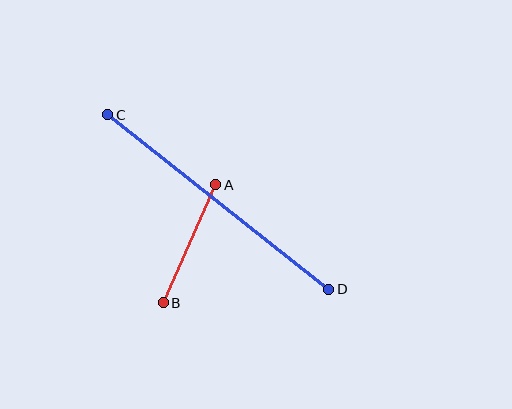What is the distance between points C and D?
The distance is approximately 281 pixels.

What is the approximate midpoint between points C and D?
The midpoint is at approximately (218, 202) pixels.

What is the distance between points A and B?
The distance is approximately 129 pixels.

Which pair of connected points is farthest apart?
Points C and D are farthest apart.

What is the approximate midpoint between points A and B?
The midpoint is at approximately (190, 244) pixels.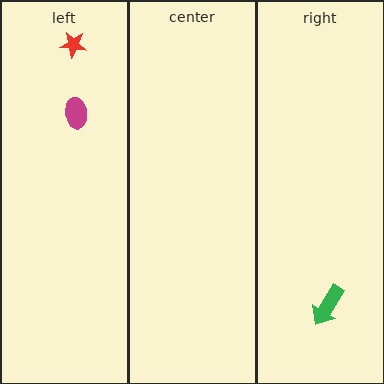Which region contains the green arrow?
The right region.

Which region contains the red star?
The left region.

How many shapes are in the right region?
1.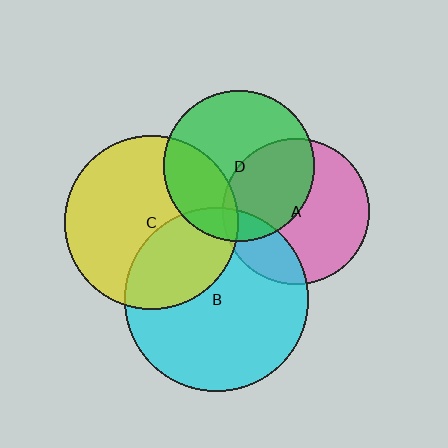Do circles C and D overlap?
Yes.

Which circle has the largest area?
Circle B (cyan).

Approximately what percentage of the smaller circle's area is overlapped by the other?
Approximately 30%.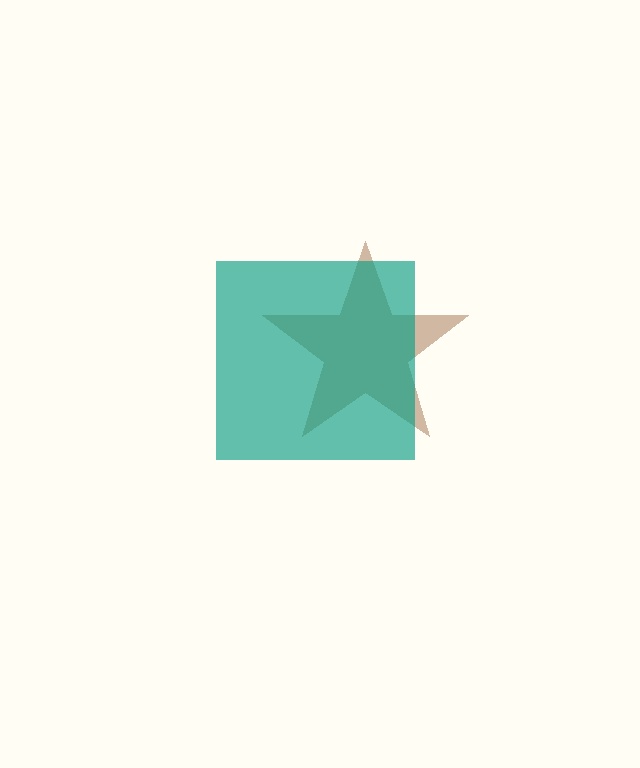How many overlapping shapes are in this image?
There are 2 overlapping shapes in the image.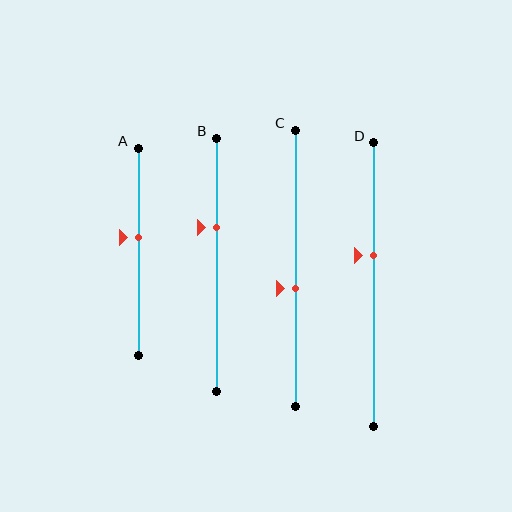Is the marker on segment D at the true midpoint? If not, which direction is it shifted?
No, the marker on segment D is shifted upward by about 10% of the segment length.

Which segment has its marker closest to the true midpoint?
Segment A has its marker closest to the true midpoint.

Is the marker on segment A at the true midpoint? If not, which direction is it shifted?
No, the marker on segment A is shifted upward by about 7% of the segment length.